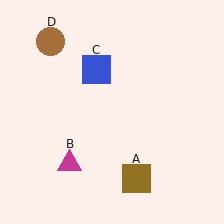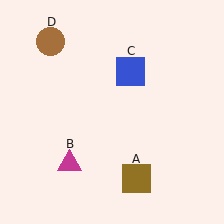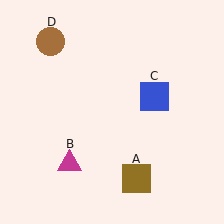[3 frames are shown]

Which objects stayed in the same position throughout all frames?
Brown square (object A) and magenta triangle (object B) and brown circle (object D) remained stationary.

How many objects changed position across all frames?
1 object changed position: blue square (object C).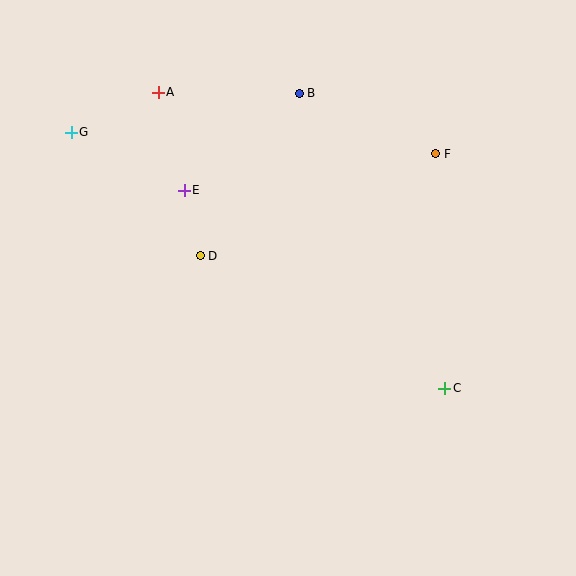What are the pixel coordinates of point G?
Point G is at (71, 132).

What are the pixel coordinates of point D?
Point D is at (200, 256).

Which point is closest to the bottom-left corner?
Point D is closest to the bottom-left corner.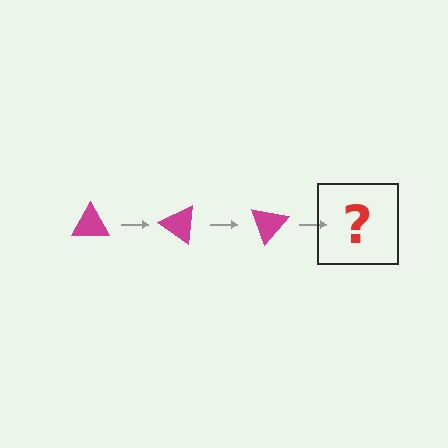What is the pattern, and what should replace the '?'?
The pattern is that the triangle rotates 35 degrees each step. The '?' should be a magenta triangle rotated 105 degrees.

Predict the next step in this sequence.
The next step is a magenta triangle rotated 105 degrees.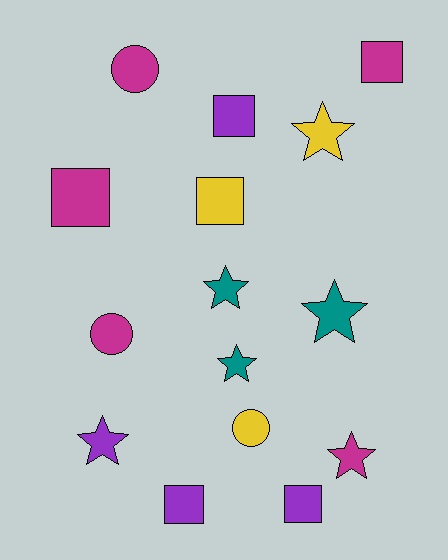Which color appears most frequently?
Magenta, with 5 objects.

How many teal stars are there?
There are 3 teal stars.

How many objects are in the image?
There are 15 objects.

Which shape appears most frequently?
Star, with 6 objects.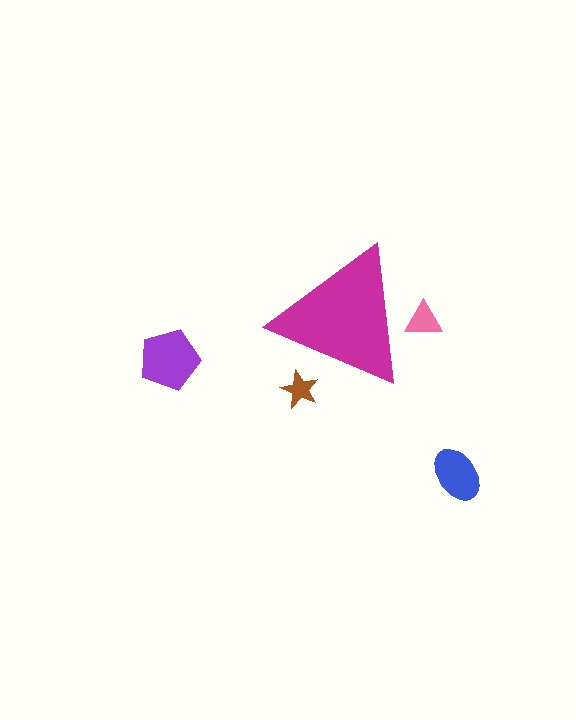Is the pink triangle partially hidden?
Yes, the pink triangle is partially hidden behind the magenta triangle.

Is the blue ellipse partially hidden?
No, the blue ellipse is fully visible.